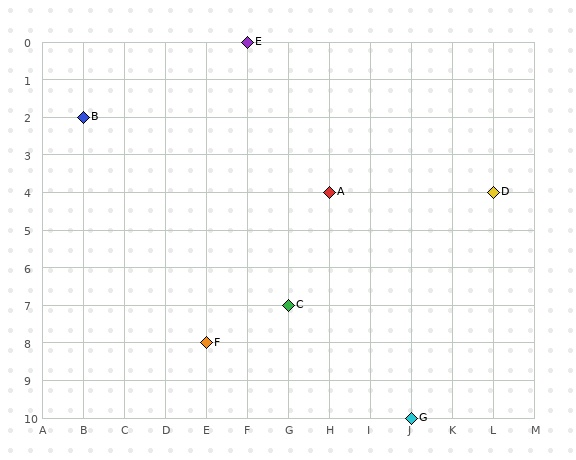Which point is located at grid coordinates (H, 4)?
Point A is at (H, 4).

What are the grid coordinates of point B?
Point B is at grid coordinates (B, 2).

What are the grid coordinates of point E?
Point E is at grid coordinates (F, 0).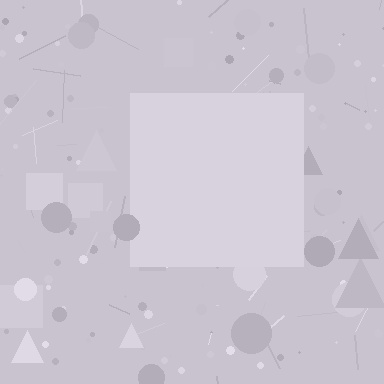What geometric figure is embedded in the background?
A square is embedded in the background.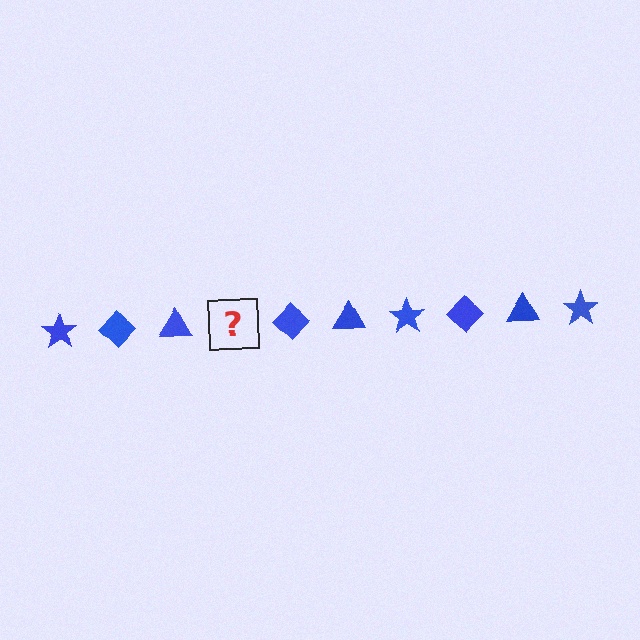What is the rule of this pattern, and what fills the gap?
The rule is that the pattern cycles through star, diamond, triangle shapes in blue. The gap should be filled with a blue star.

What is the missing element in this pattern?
The missing element is a blue star.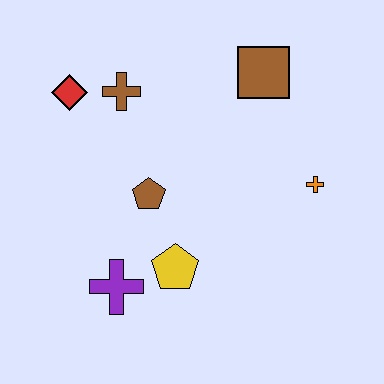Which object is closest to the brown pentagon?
The yellow pentagon is closest to the brown pentagon.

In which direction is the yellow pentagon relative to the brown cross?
The yellow pentagon is below the brown cross.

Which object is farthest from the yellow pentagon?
The brown square is farthest from the yellow pentagon.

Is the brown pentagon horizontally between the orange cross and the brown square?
No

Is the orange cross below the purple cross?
No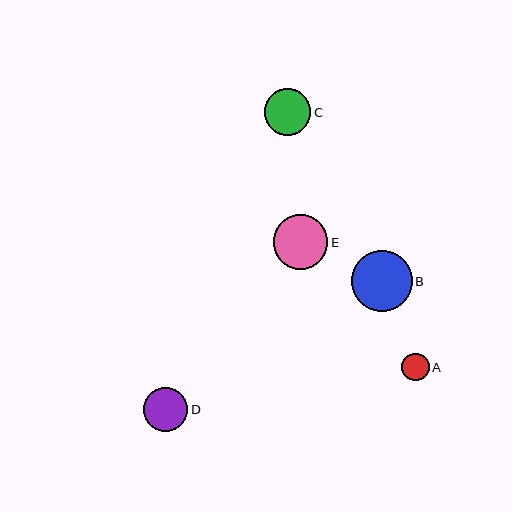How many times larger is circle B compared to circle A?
Circle B is approximately 2.2 times the size of circle A.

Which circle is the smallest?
Circle A is the smallest with a size of approximately 27 pixels.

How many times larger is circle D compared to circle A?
Circle D is approximately 1.6 times the size of circle A.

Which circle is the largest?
Circle B is the largest with a size of approximately 61 pixels.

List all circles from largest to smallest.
From largest to smallest: B, E, C, D, A.